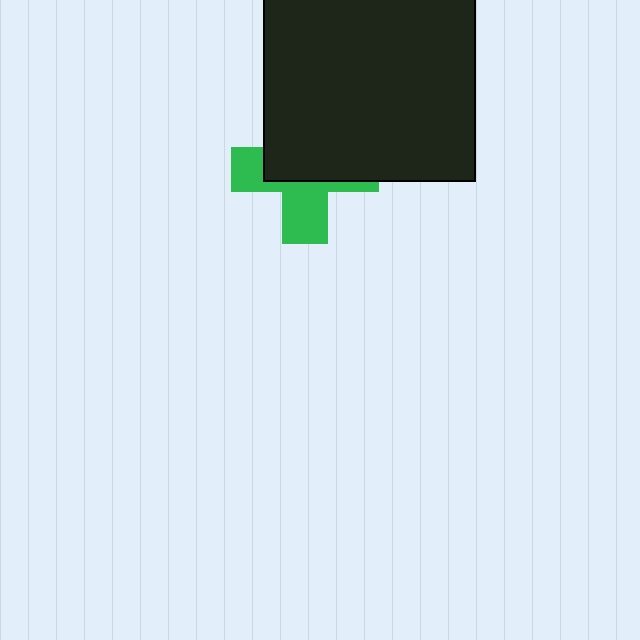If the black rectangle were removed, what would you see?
You would see the complete green cross.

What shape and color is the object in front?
The object in front is a black rectangle.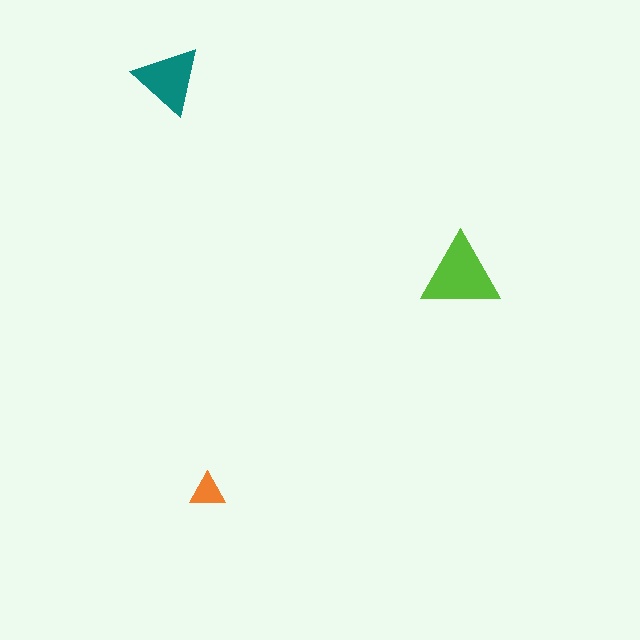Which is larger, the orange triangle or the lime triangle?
The lime one.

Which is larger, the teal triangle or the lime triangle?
The lime one.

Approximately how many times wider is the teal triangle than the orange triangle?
About 2 times wider.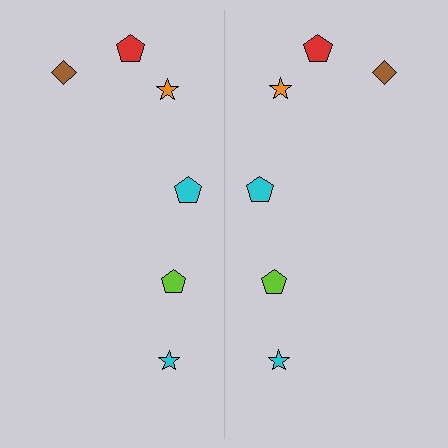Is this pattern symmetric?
Yes, this pattern has bilateral (reflection) symmetry.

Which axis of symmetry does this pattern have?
The pattern has a vertical axis of symmetry running through the center of the image.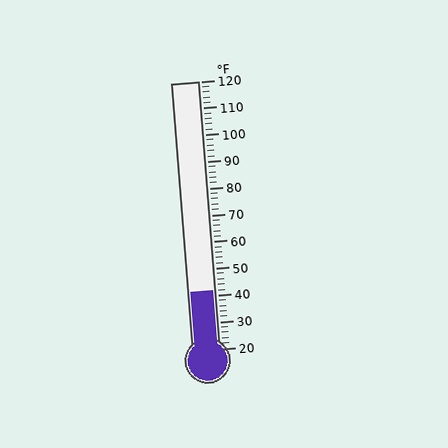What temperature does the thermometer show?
The thermometer shows approximately 42°F.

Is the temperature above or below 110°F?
The temperature is below 110°F.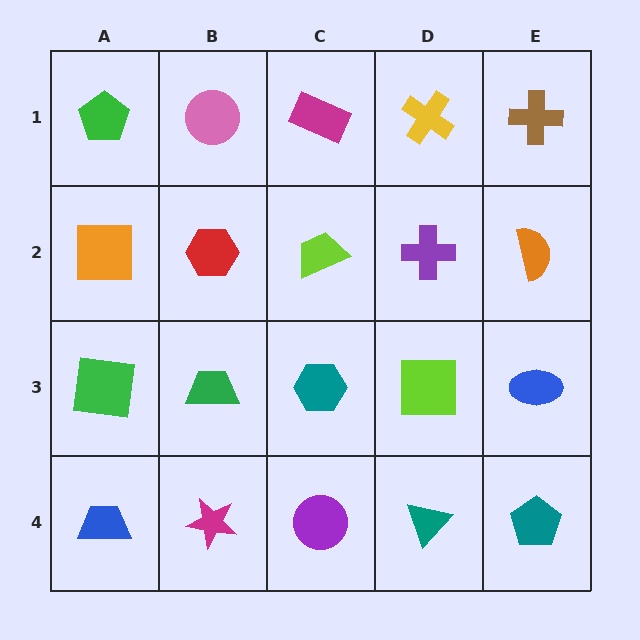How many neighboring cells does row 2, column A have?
3.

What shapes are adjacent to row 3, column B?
A red hexagon (row 2, column B), a magenta star (row 4, column B), a green square (row 3, column A), a teal hexagon (row 3, column C).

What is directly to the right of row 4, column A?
A magenta star.